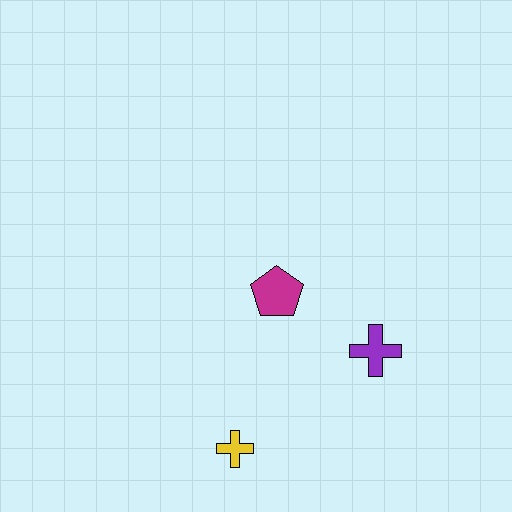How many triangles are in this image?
There are no triangles.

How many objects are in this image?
There are 3 objects.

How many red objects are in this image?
There are no red objects.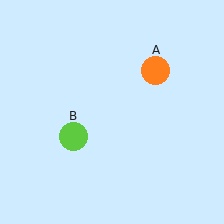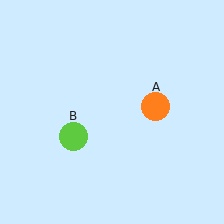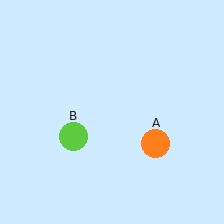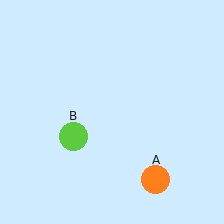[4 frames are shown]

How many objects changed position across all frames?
1 object changed position: orange circle (object A).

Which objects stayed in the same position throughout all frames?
Lime circle (object B) remained stationary.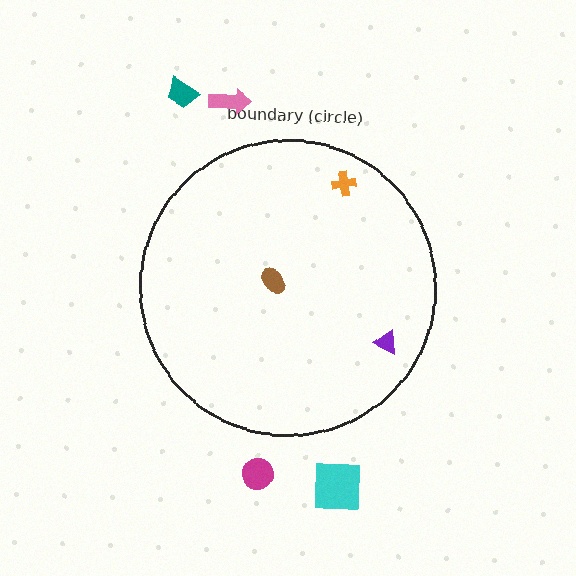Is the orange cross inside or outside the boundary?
Inside.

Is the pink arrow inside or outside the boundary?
Outside.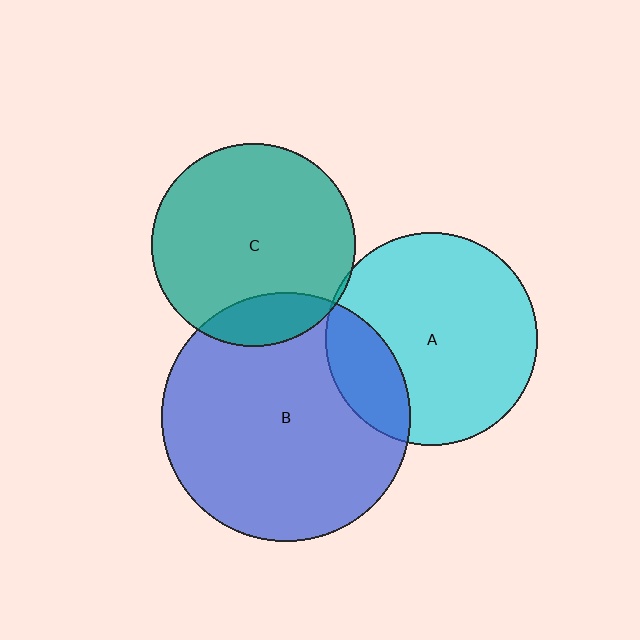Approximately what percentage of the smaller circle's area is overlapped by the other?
Approximately 15%.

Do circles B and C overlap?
Yes.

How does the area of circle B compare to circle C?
Approximately 1.5 times.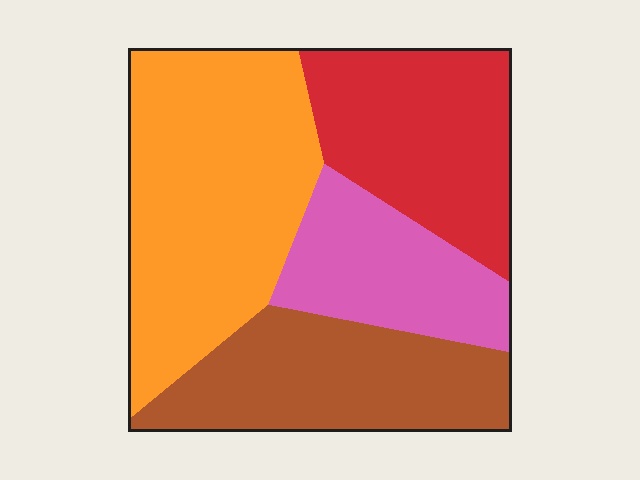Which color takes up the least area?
Pink, at roughly 15%.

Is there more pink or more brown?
Brown.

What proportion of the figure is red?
Red covers 23% of the figure.